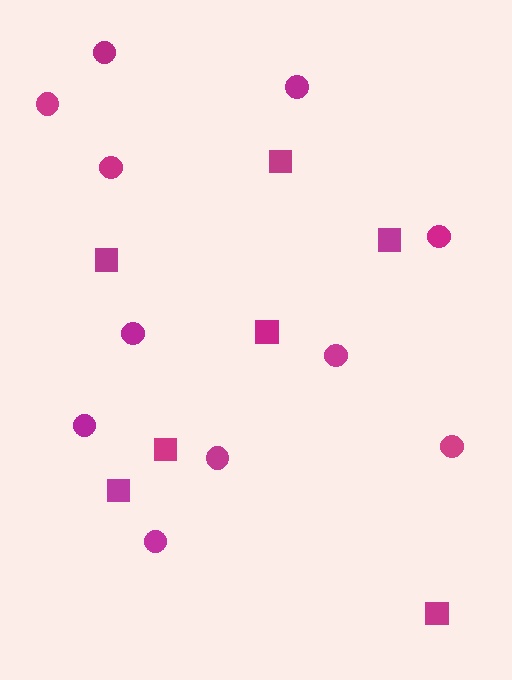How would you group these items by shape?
There are 2 groups: one group of circles (11) and one group of squares (7).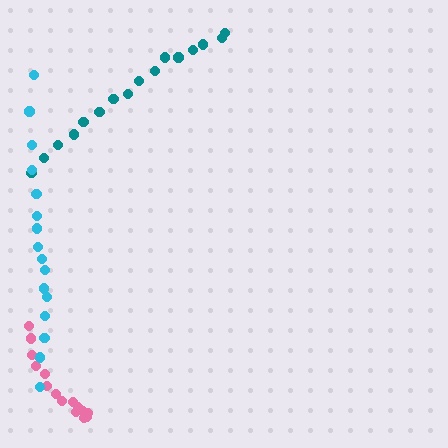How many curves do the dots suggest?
There are 3 distinct paths.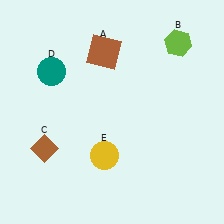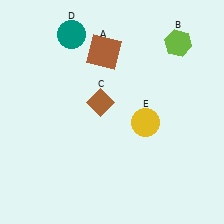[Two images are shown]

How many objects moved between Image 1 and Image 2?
3 objects moved between the two images.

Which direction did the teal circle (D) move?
The teal circle (D) moved up.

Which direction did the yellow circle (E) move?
The yellow circle (E) moved right.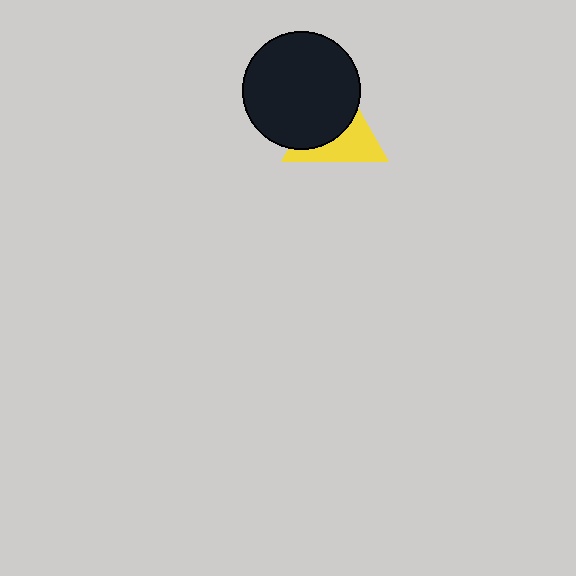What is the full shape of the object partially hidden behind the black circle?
The partially hidden object is a yellow triangle.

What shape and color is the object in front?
The object in front is a black circle.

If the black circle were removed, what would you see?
You would see the complete yellow triangle.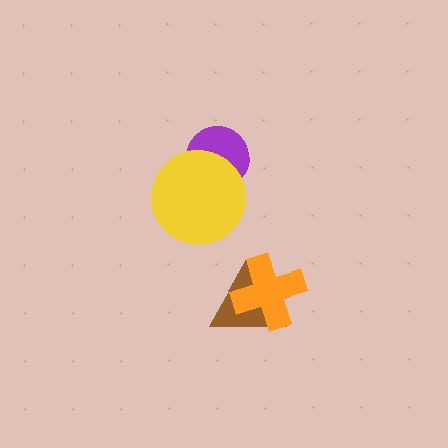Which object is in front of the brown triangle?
The orange cross is in front of the brown triangle.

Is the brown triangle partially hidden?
Yes, it is partially covered by another shape.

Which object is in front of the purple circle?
The yellow circle is in front of the purple circle.